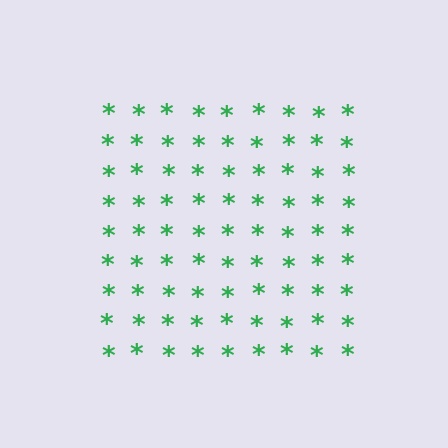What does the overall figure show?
The overall figure shows a square.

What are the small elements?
The small elements are asterisks.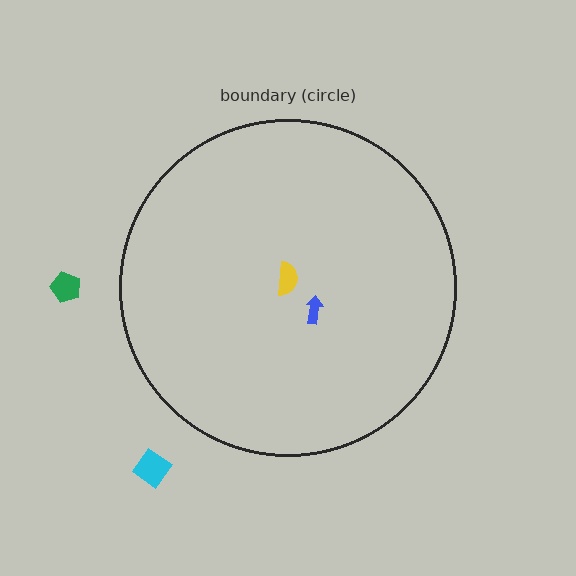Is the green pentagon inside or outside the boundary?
Outside.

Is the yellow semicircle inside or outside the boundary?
Inside.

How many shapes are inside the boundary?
2 inside, 2 outside.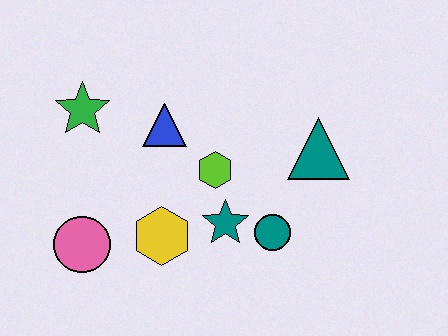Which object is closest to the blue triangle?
The lime hexagon is closest to the blue triangle.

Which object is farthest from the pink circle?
The teal triangle is farthest from the pink circle.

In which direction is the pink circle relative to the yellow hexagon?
The pink circle is to the left of the yellow hexagon.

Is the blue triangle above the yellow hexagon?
Yes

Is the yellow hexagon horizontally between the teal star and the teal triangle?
No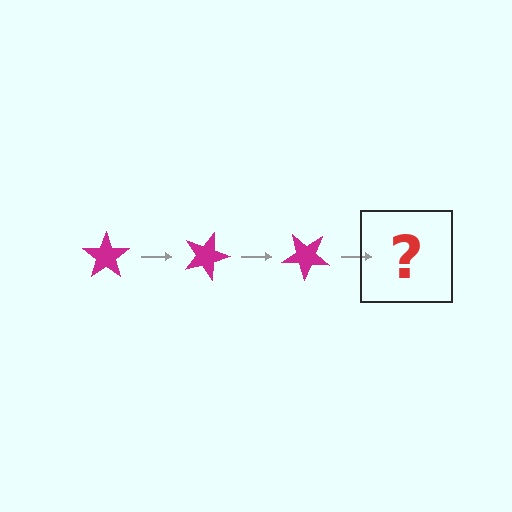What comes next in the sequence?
The next element should be a magenta star rotated 60 degrees.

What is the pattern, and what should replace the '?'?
The pattern is that the star rotates 20 degrees each step. The '?' should be a magenta star rotated 60 degrees.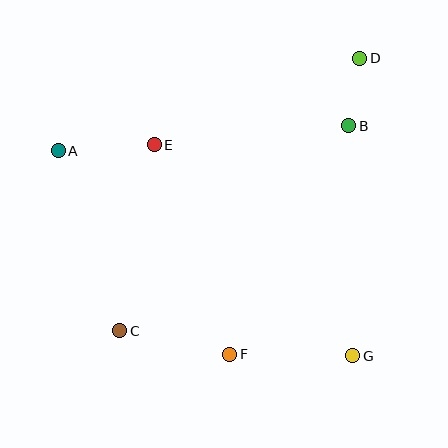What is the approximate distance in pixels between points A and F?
The distance between A and F is approximately 266 pixels.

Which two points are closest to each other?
Points B and D are closest to each other.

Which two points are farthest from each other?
Points C and D are farthest from each other.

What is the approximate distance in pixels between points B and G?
The distance between B and G is approximately 230 pixels.